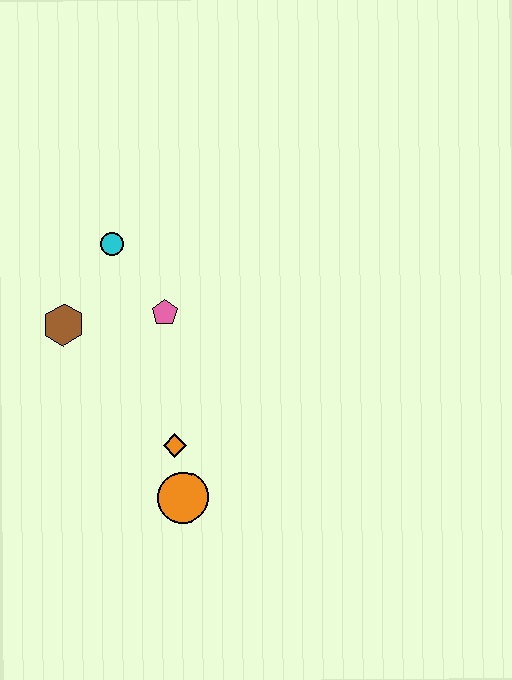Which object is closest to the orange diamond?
The orange circle is closest to the orange diamond.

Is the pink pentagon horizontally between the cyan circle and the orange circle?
Yes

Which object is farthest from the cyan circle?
The orange circle is farthest from the cyan circle.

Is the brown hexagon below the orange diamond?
No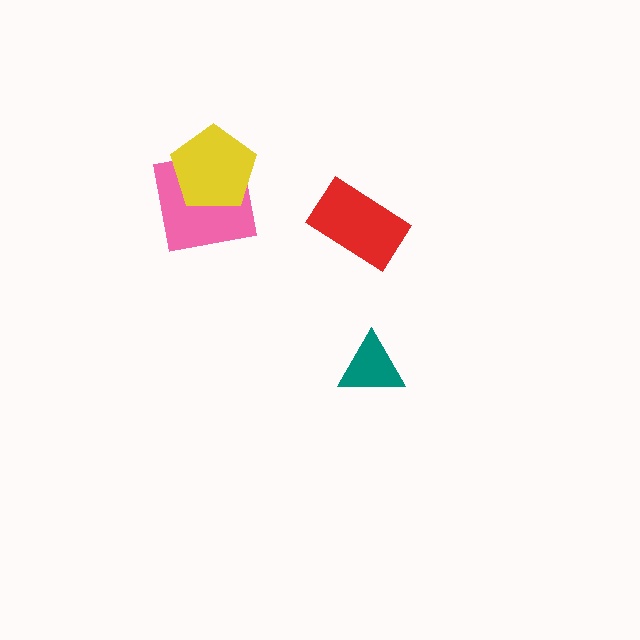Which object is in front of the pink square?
The yellow pentagon is in front of the pink square.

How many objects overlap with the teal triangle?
0 objects overlap with the teal triangle.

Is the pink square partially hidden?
Yes, it is partially covered by another shape.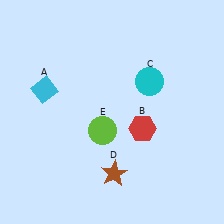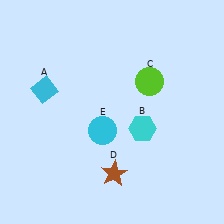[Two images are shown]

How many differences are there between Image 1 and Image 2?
There are 3 differences between the two images.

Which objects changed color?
B changed from red to cyan. C changed from cyan to lime. E changed from lime to cyan.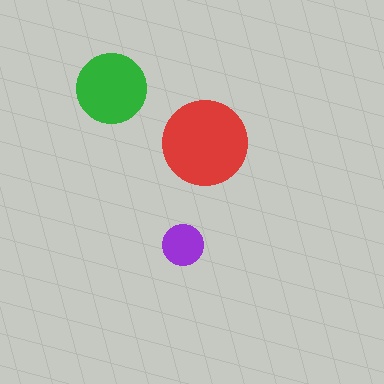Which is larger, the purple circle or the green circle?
The green one.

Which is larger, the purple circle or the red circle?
The red one.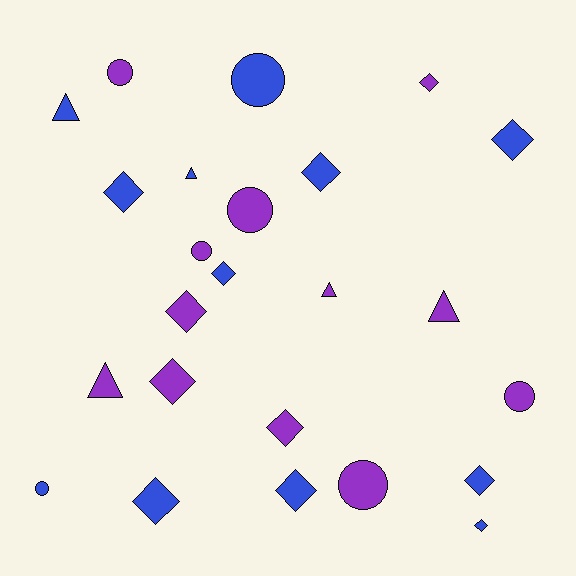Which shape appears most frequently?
Diamond, with 12 objects.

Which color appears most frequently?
Blue, with 12 objects.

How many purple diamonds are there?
There are 4 purple diamonds.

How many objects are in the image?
There are 24 objects.